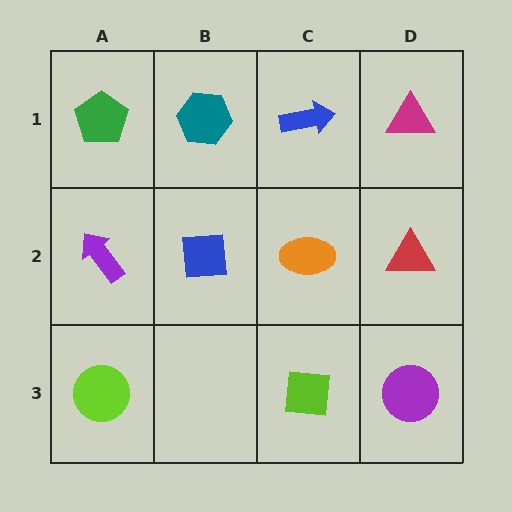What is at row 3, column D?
A purple circle.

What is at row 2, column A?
A purple arrow.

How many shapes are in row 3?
3 shapes.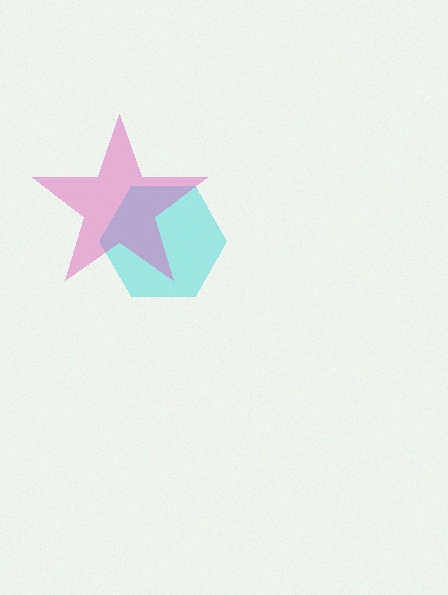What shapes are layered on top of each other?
The layered shapes are: a cyan hexagon, a pink star.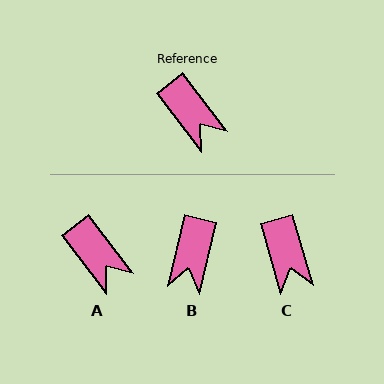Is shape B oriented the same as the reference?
No, it is off by about 51 degrees.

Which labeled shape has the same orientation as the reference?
A.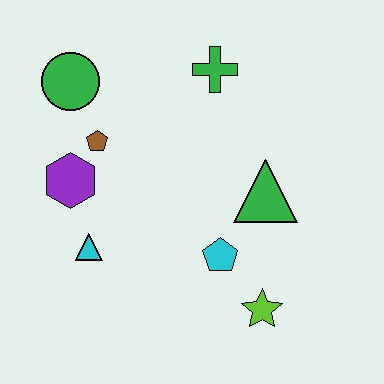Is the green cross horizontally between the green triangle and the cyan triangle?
Yes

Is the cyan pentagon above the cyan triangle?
No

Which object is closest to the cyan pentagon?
The lime star is closest to the cyan pentagon.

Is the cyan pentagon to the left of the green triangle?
Yes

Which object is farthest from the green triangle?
The green circle is farthest from the green triangle.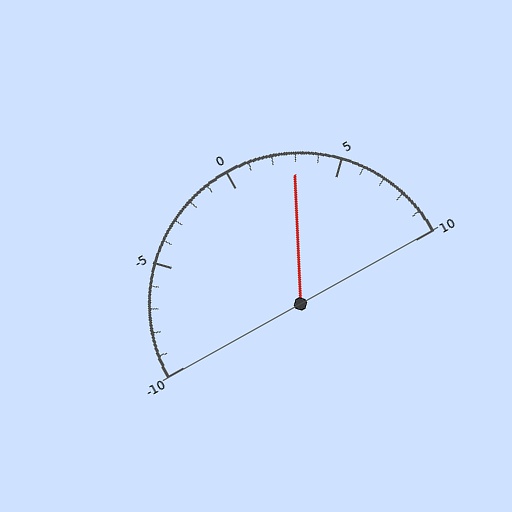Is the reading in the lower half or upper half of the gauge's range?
The reading is in the upper half of the range (-10 to 10).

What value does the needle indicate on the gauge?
The needle indicates approximately 3.